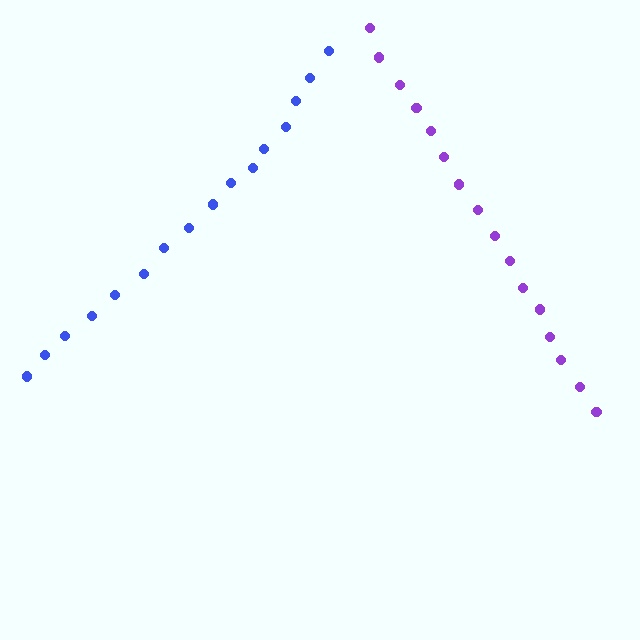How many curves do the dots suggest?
There are 2 distinct paths.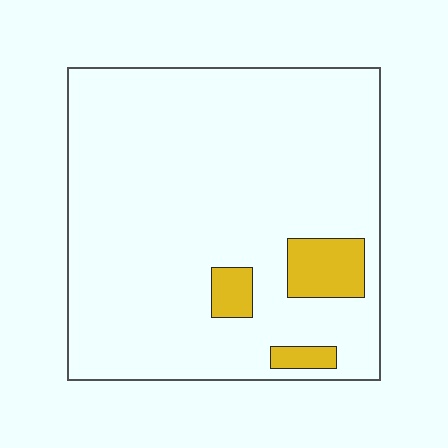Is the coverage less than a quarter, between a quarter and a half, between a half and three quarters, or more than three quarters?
Less than a quarter.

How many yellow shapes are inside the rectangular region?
3.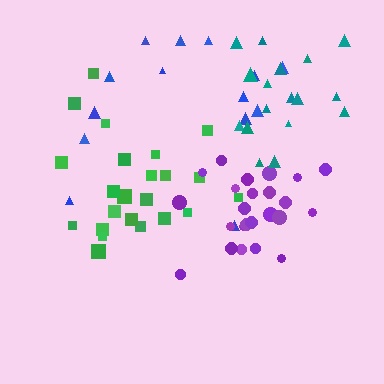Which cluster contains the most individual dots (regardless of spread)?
Purple (24).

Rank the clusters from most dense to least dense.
purple, green, teal, blue.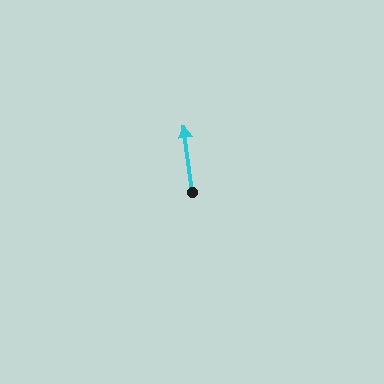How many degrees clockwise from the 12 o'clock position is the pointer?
Approximately 353 degrees.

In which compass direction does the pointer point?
North.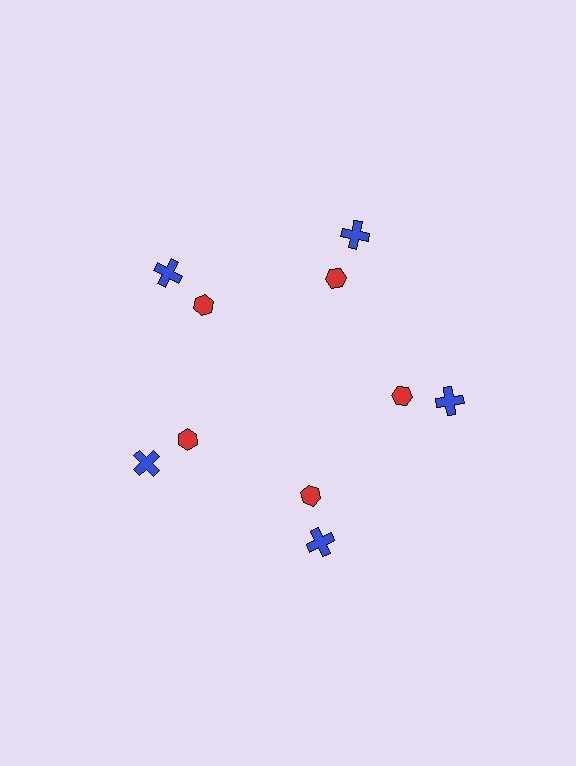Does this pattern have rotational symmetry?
Yes, this pattern has 5-fold rotational symmetry. It looks the same after rotating 72 degrees around the center.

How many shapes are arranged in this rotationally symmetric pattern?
There are 10 shapes, arranged in 5 groups of 2.